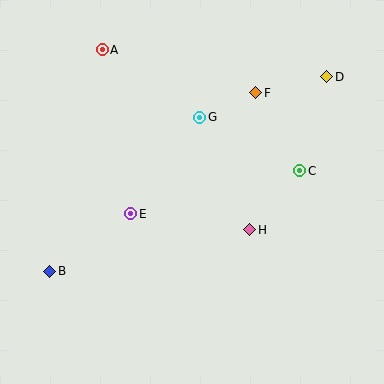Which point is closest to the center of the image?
Point E at (131, 214) is closest to the center.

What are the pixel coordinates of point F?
Point F is at (256, 93).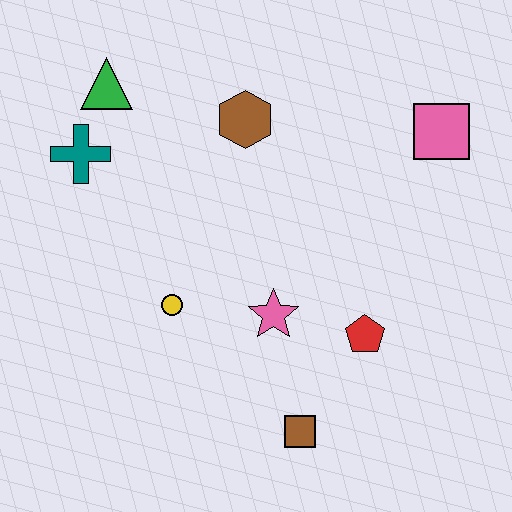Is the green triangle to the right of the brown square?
No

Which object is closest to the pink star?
The red pentagon is closest to the pink star.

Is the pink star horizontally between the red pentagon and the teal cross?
Yes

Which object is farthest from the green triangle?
The brown square is farthest from the green triangle.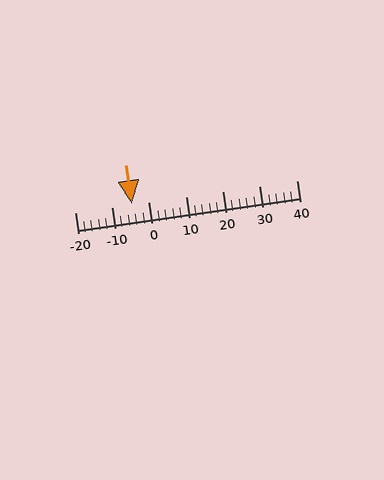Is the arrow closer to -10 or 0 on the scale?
The arrow is closer to 0.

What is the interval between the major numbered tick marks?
The major tick marks are spaced 10 units apart.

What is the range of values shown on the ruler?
The ruler shows values from -20 to 40.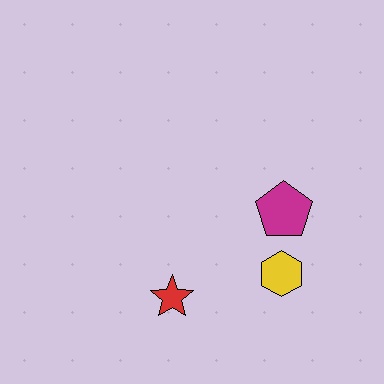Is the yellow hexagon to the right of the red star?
Yes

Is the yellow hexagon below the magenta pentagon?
Yes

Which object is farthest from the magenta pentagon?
The red star is farthest from the magenta pentagon.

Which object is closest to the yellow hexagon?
The magenta pentagon is closest to the yellow hexagon.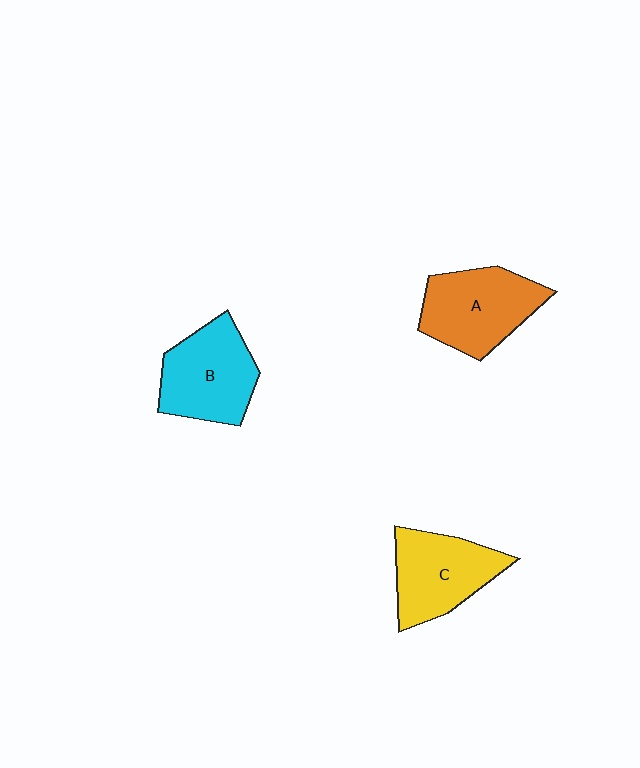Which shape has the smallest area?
Shape C (yellow).